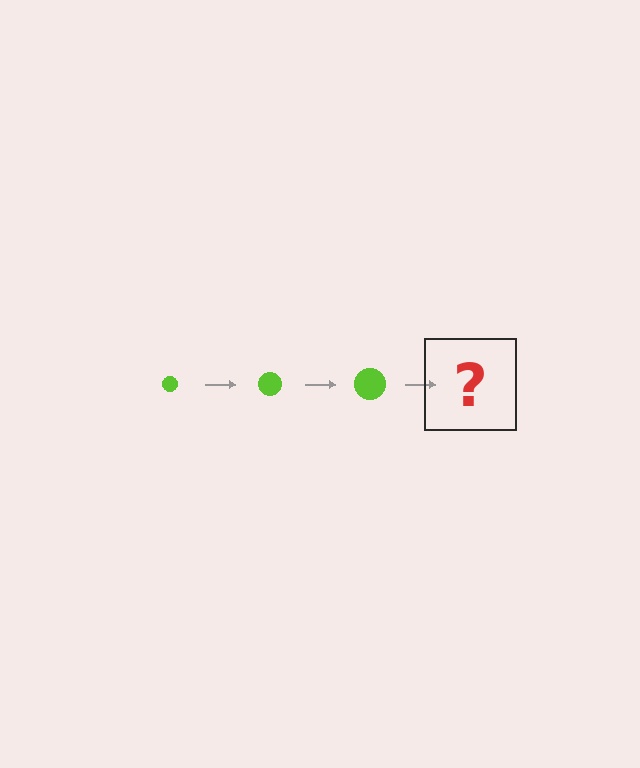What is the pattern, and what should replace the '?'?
The pattern is that the circle gets progressively larger each step. The '?' should be a lime circle, larger than the previous one.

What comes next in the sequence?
The next element should be a lime circle, larger than the previous one.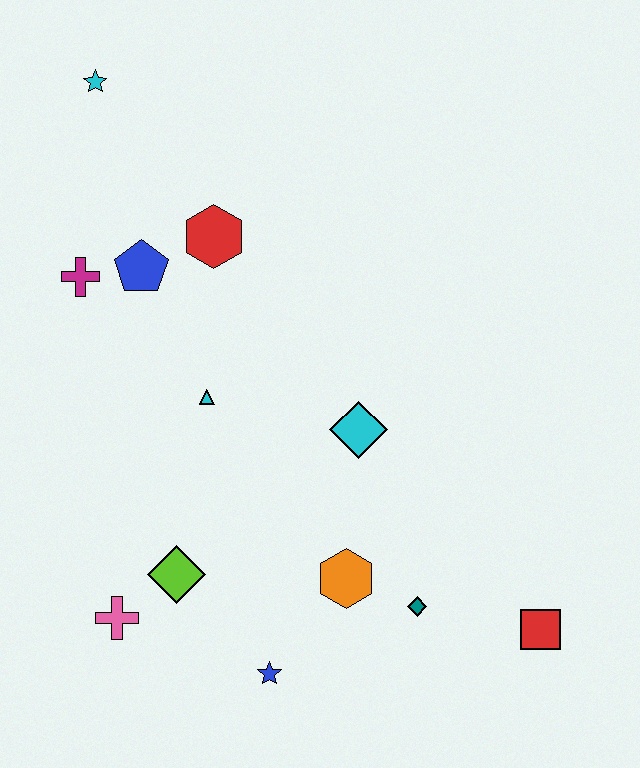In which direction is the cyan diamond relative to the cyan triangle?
The cyan diamond is to the right of the cyan triangle.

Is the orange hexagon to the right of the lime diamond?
Yes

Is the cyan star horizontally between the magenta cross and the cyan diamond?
Yes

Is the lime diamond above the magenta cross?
No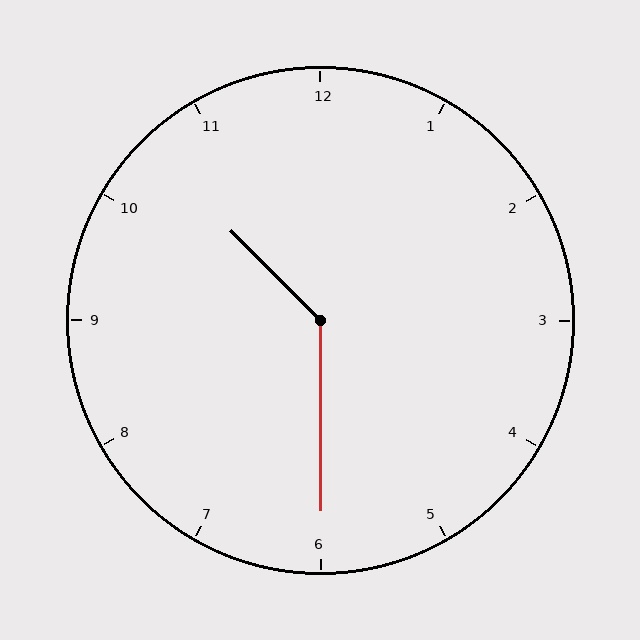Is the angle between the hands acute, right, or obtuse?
It is obtuse.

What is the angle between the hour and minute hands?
Approximately 135 degrees.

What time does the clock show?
10:30.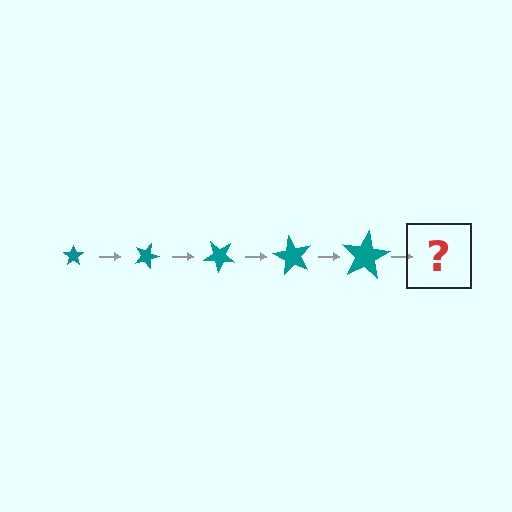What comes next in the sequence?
The next element should be a star, larger than the previous one and rotated 100 degrees from the start.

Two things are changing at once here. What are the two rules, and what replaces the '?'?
The two rules are that the star grows larger each step and it rotates 20 degrees each step. The '?' should be a star, larger than the previous one and rotated 100 degrees from the start.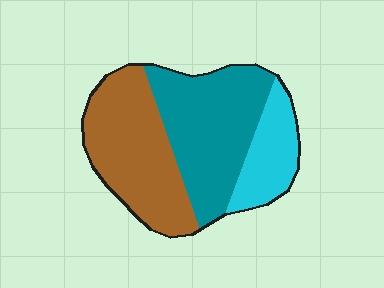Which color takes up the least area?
Cyan, at roughly 20%.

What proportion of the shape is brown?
Brown covers 40% of the shape.